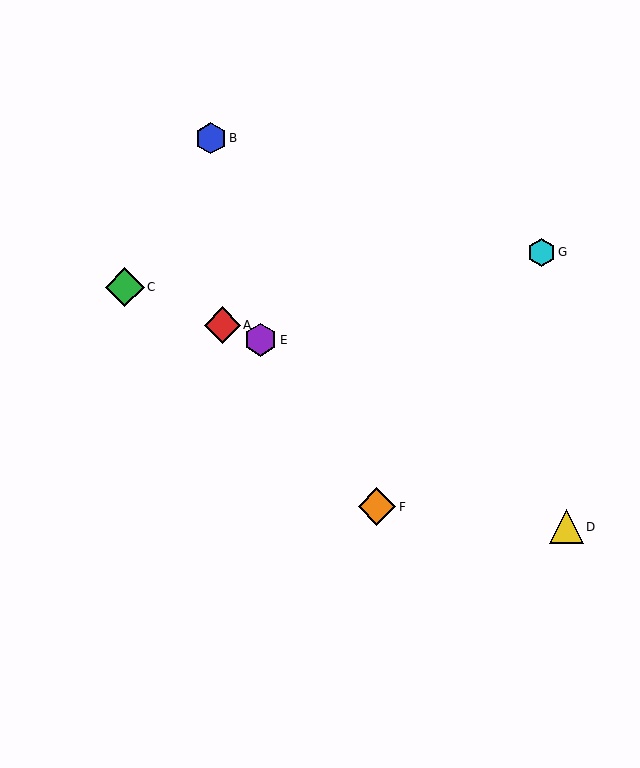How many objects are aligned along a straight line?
3 objects (A, C, E) are aligned along a straight line.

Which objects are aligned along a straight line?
Objects A, C, E are aligned along a straight line.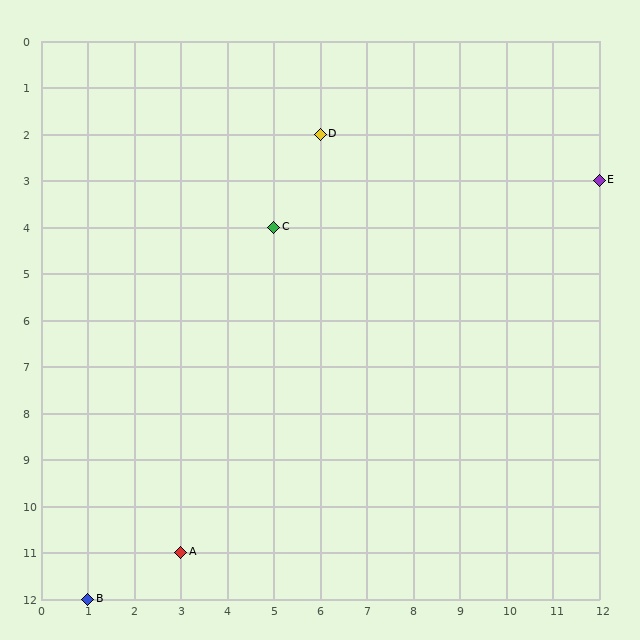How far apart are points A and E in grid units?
Points A and E are 9 columns and 8 rows apart (about 12.0 grid units diagonally).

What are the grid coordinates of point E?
Point E is at grid coordinates (12, 3).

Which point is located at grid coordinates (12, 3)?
Point E is at (12, 3).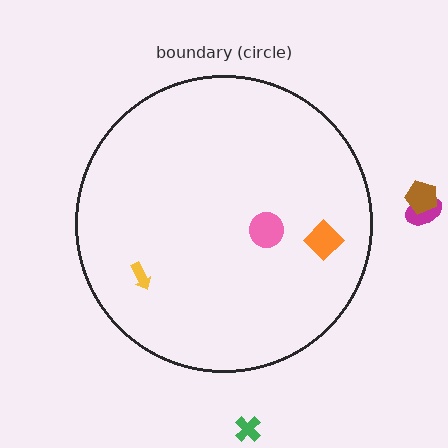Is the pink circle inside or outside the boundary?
Inside.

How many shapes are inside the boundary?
3 inside, 3 outside.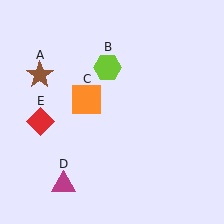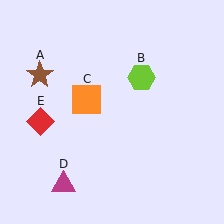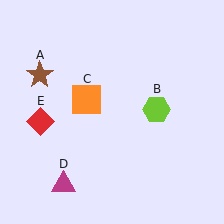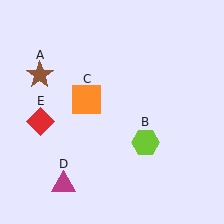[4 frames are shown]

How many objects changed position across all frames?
1 object changed position: lime hexagon (object B).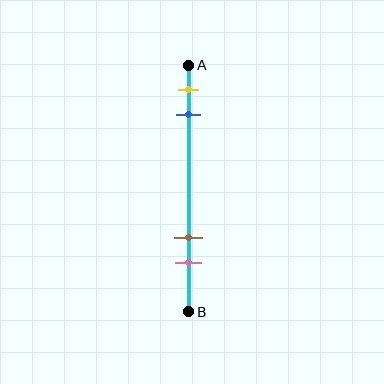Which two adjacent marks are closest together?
The yellow and blue marks are the closest adjacent pair.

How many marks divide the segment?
There are 4 marks dividing the segment.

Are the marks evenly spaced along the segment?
No, the marks are not evenly spaced.